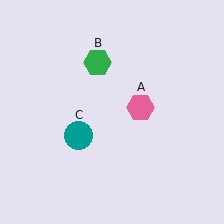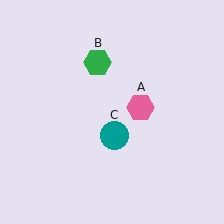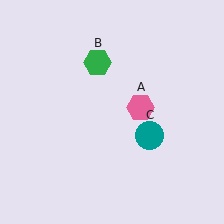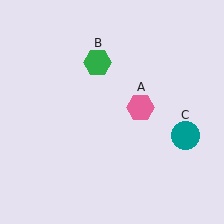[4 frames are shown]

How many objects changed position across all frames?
1 object changed position: teal circle (object C).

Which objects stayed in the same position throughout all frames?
Pink hexagon (object A) and green hexagon (object B) remained stationary.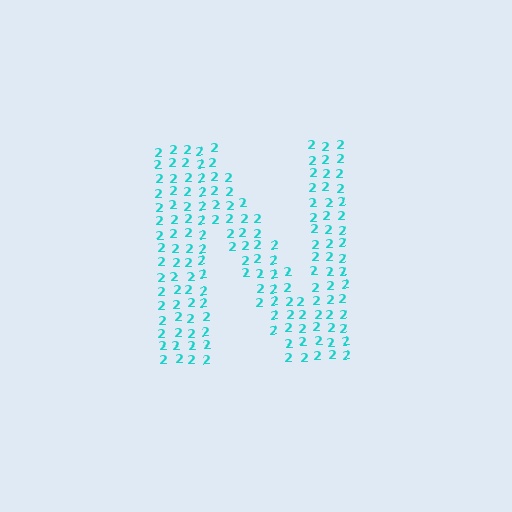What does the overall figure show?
The overall figure shows the letter N.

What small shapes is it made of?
It is made of small digit 2's.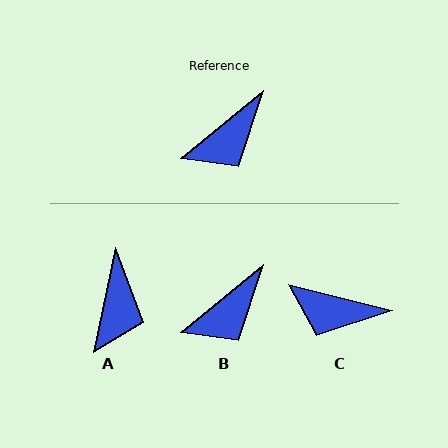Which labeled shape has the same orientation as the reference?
B.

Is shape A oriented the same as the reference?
No, it is off by about 39 degrees.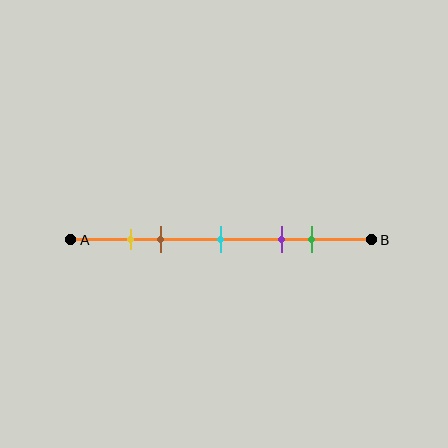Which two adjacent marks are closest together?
The yellow and brown marks are the closest adjacent pair.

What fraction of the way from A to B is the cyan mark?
The cyan mark is approximately 50% (0.5) of the way from A to B.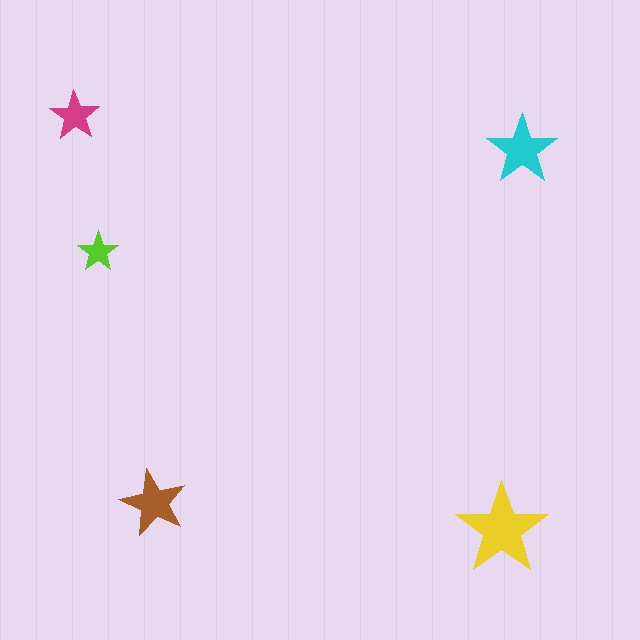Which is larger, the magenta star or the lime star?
The magenta one.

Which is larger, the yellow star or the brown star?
The yellow one.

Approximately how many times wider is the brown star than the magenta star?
About 1.5 times wider.